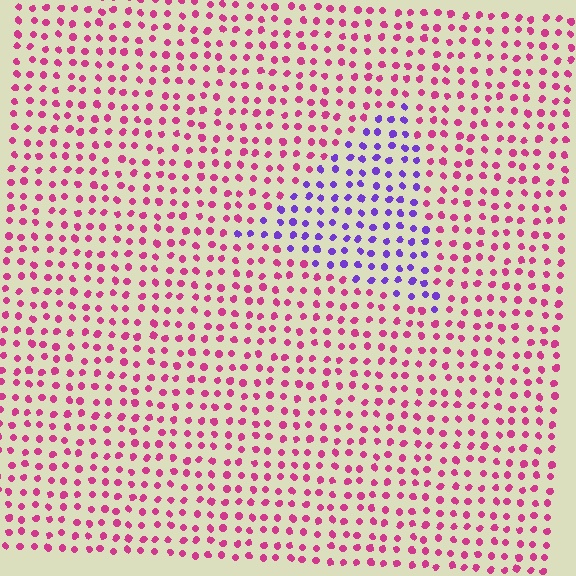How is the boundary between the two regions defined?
The boundary is defined purely by a slight shift in hue (about 63 degrees). Spacing, size, and orientation are identical on both sides.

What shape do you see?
I see a triangle.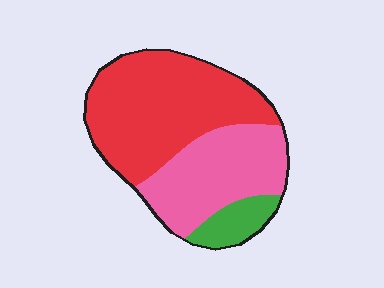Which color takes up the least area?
Green, at roughly 10%.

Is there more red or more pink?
Red.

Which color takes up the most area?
Red, at roughly 55%.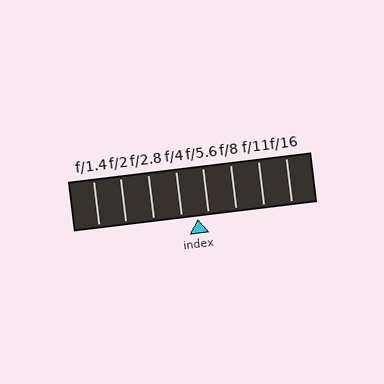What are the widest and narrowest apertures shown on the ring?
The widest aperture shown is f/1.4 and the narrowest is f/16.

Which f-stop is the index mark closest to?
The index mark is closest to f/5.6.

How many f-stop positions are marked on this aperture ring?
There are 8 f-stop positions marked.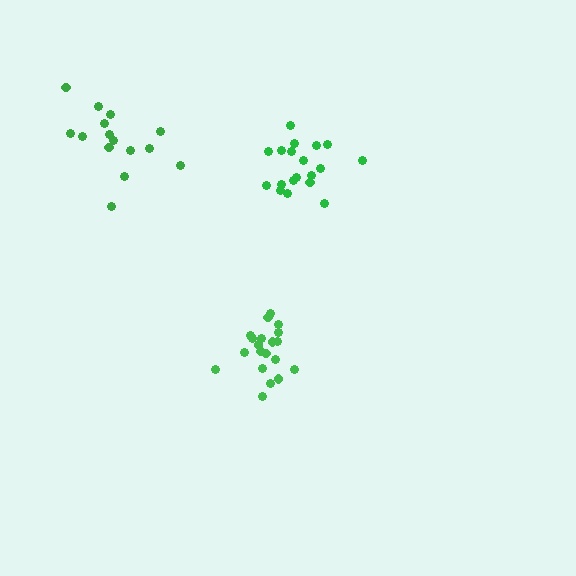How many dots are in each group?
Group 1: 20 dots, Group 2: 15 dots, Group 3: 19 dots (54 total).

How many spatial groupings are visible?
There are 3 spatial groupings.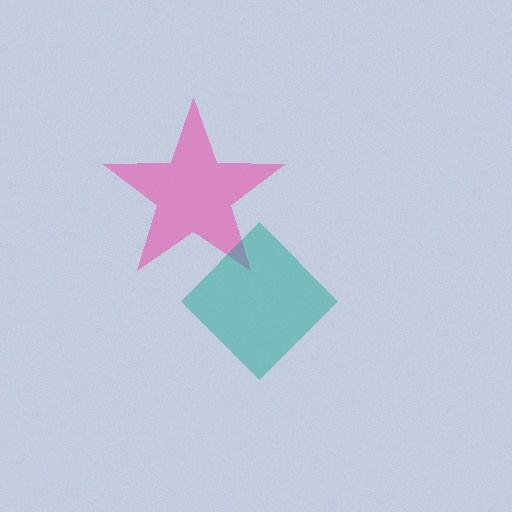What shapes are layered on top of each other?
The layered shapes are: a pink star, a teal diamond.